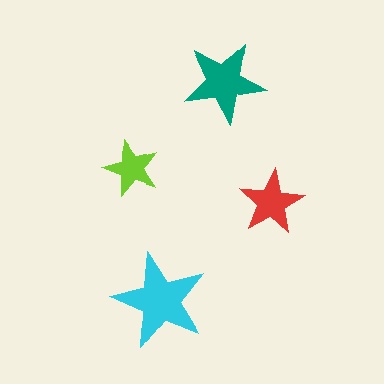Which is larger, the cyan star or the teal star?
The cyan one.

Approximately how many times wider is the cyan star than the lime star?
About 1.5 times wider.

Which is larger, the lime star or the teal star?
The teal one.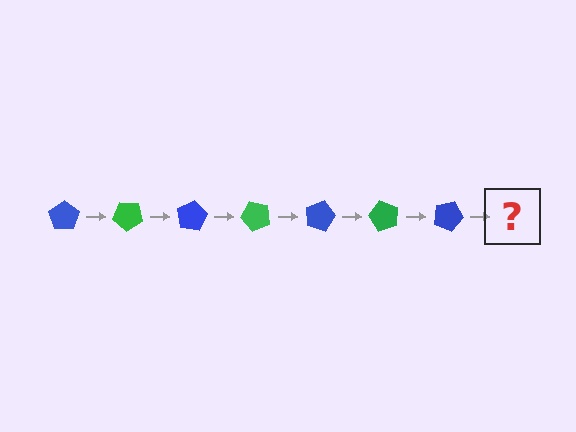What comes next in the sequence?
The next element should be a green pentagon, rotated 280 degrees from the start.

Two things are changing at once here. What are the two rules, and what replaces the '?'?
The two rules are that it rotates 40 degrees each step and the color cycles through blue and green. The '?' should be a green pentagon, rotated 280 degrees from the start.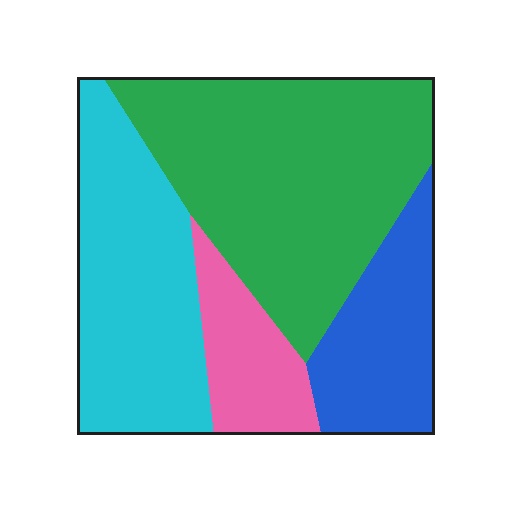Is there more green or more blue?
Green.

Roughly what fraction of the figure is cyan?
Cyan takes up about one quarter (1/4) of the figure.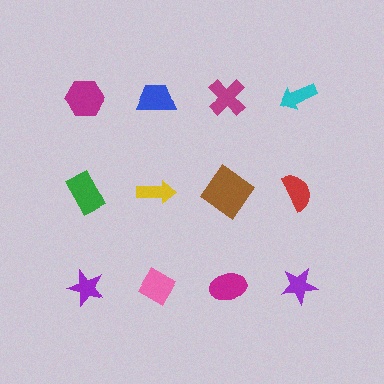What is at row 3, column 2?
A pink diamond.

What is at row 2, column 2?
A yellow arrow.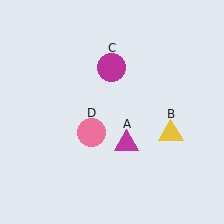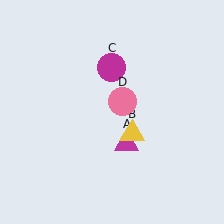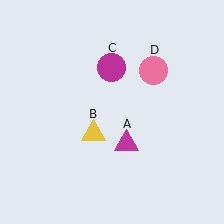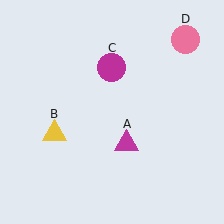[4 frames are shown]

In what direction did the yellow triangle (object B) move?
The yellow triangle (object B) moved left.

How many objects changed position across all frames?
2 objects changed position: yellow triangle (object B), pink circle (object D).